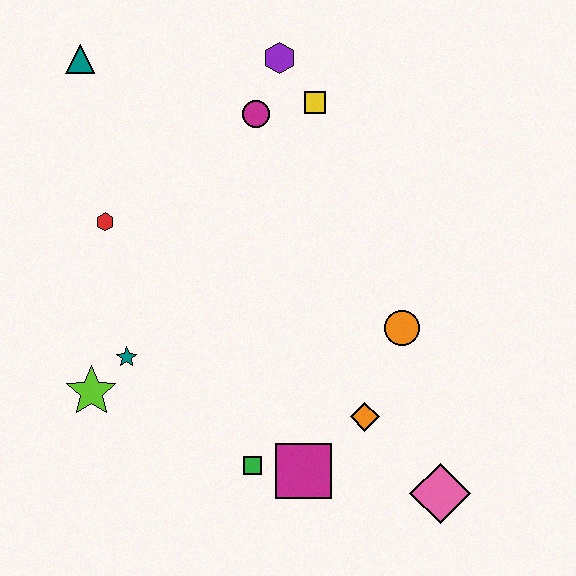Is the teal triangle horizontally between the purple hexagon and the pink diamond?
No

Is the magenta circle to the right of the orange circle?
No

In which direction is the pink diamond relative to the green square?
The pink diamond is to the right of the green square.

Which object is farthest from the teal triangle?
The pink diamond is farthest from the teal triangle.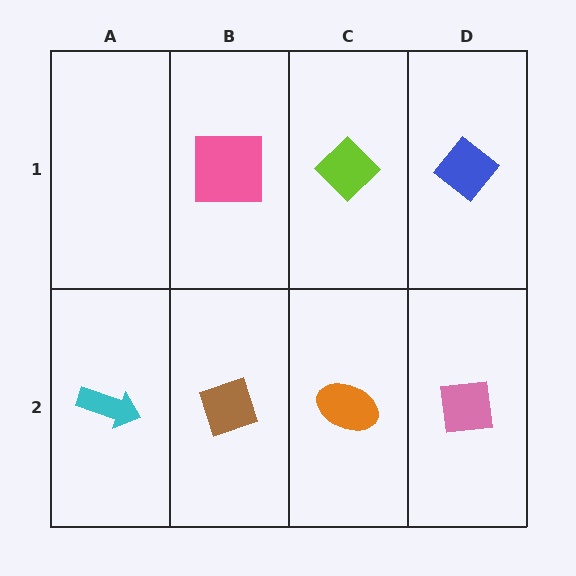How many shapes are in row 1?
3 shapes.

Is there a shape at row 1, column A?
No, that cell is empty.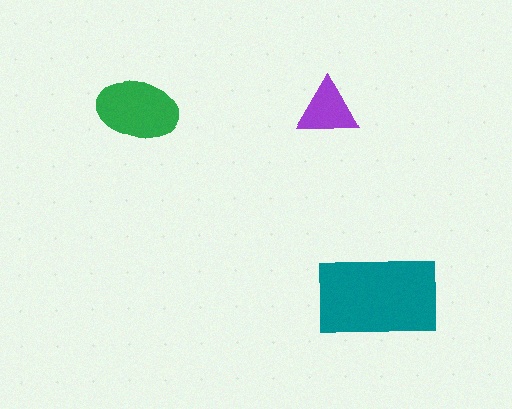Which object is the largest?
The teal rectangle.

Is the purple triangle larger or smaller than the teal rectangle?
Smaller.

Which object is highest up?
The green ellipse is topmost.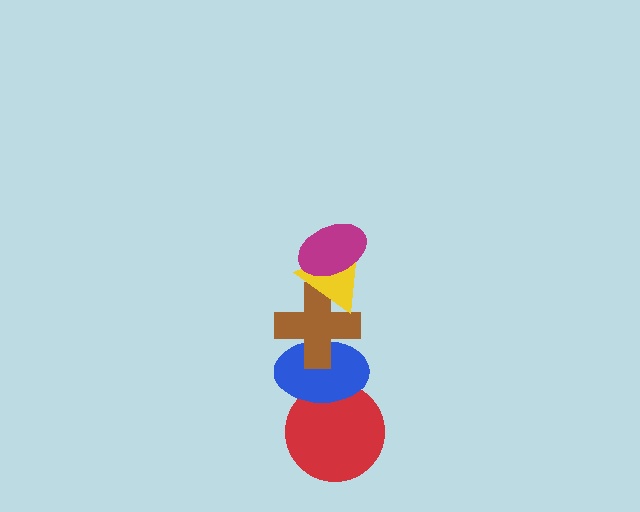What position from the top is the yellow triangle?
The yellow triangle is 2nd from the top.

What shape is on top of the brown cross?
The yellow triangle is on top of the brown cross.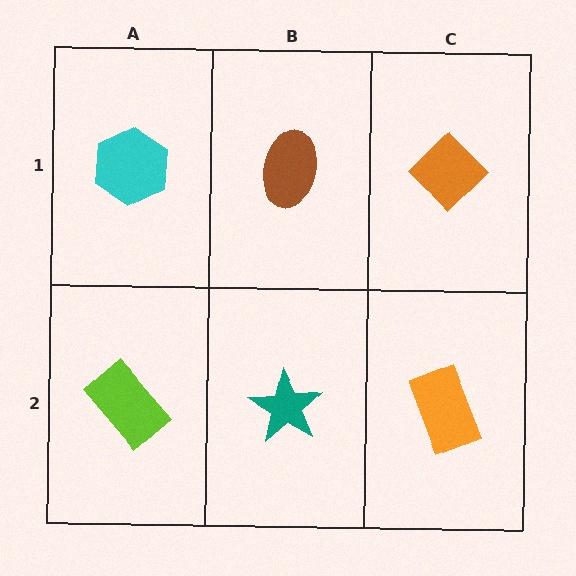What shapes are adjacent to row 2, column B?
A brown ellipse (row 1, column B), a lime rectangle (row 2, column A), an orange rectangle (row 2, column C).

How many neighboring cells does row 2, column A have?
2.